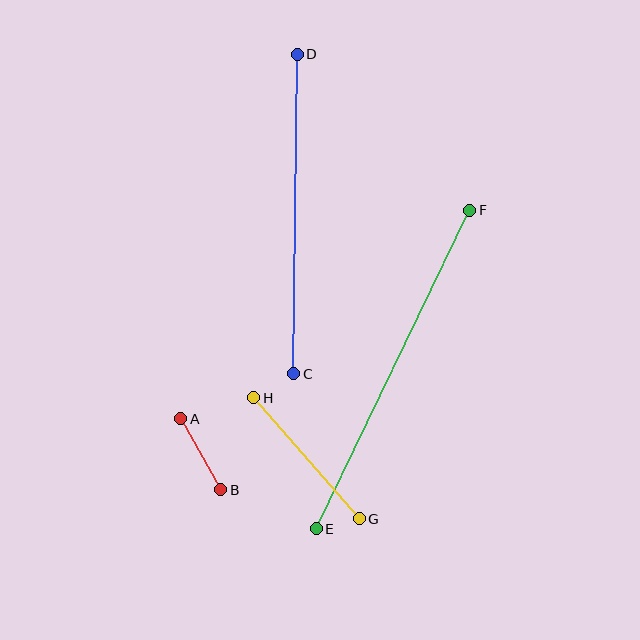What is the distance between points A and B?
The distance is approximately 82 pixels.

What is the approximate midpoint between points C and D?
The midpoint is at approximately (295, 214) pixels.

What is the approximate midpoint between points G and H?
The midpoint is at approximately (306, 458) pixels.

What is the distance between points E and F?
The distance is approximately 354 pixels.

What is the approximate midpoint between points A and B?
The midpoint is at approximately (201, 454) pixels.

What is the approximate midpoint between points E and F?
The midpoint is at approximately (393, 369) pixels.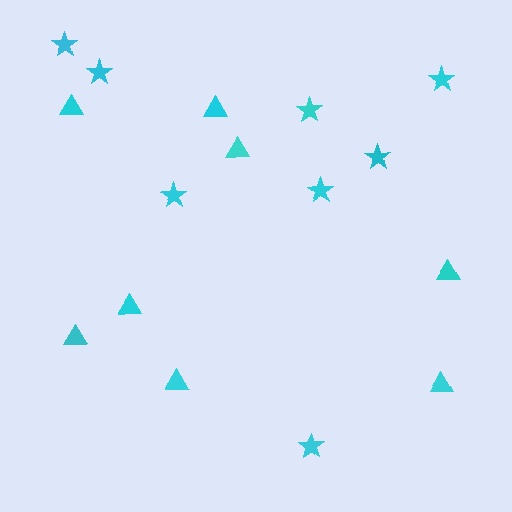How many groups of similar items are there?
There are 2 groups: one group of triangles (8) and one group of stars (8).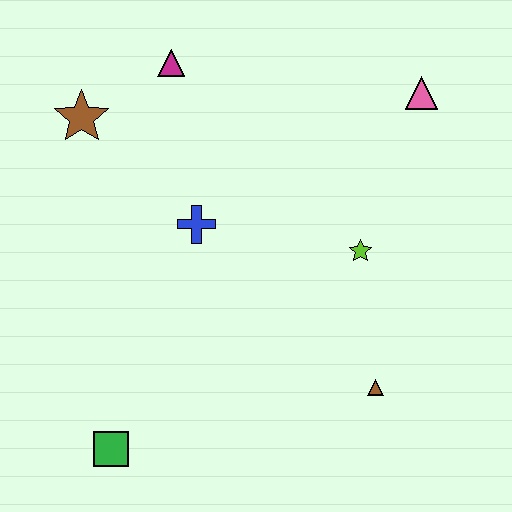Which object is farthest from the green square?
The pink triangle is farthest from the green square.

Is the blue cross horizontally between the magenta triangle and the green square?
No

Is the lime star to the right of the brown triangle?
No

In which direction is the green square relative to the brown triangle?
The green square is to the left of the brown triangle.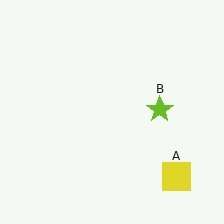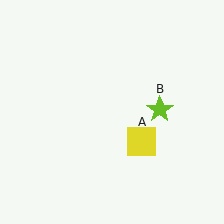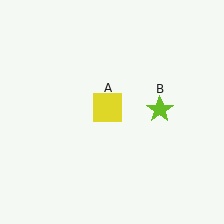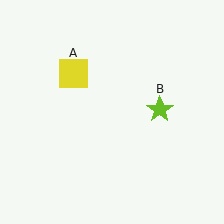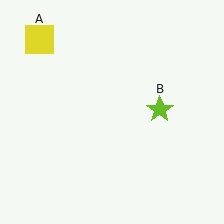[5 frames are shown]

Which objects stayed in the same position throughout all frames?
Lime star (object B) remained stationary.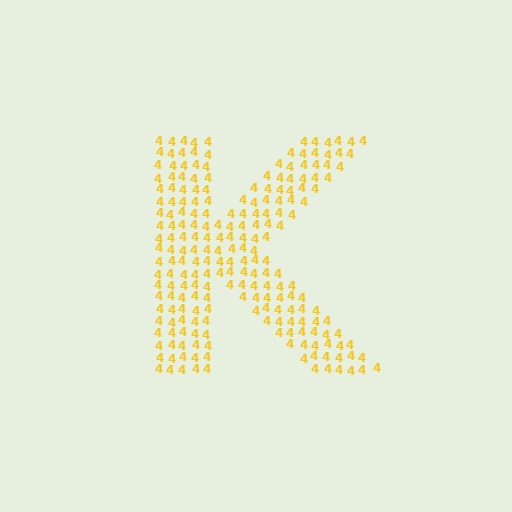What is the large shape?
The large shape is the letter K.